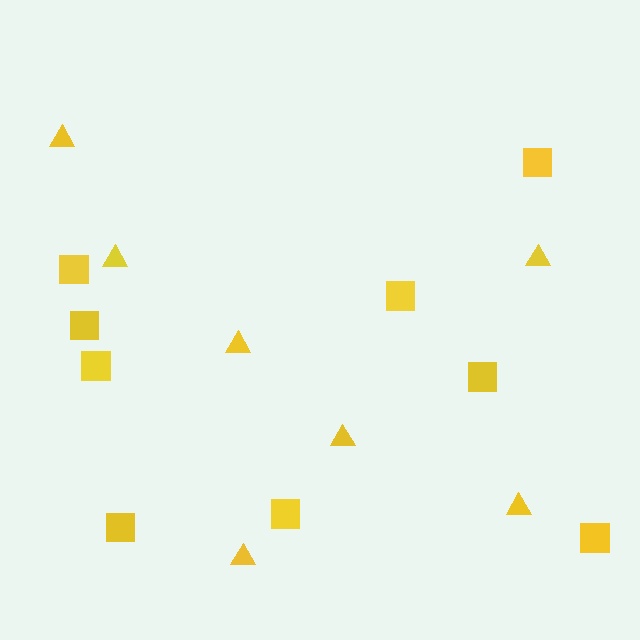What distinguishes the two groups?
There are 2 groups: one group of triangles (7) and one group of squares (9).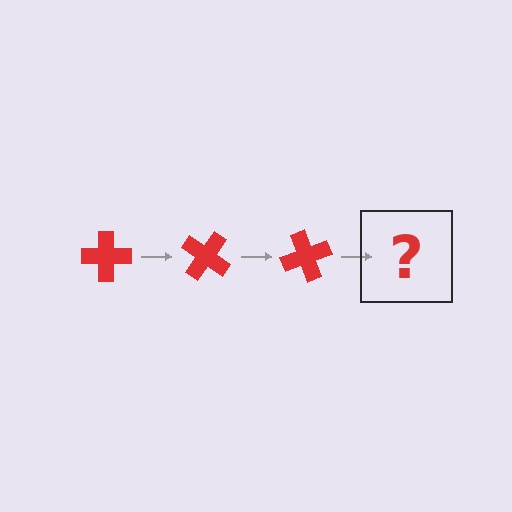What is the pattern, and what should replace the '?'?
The pattern is that the cross rotates 35 degrees each step. The '?' should be a red cross rotated 105 degrees.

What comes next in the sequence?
The next element should be a red cross rotated 105 degrees.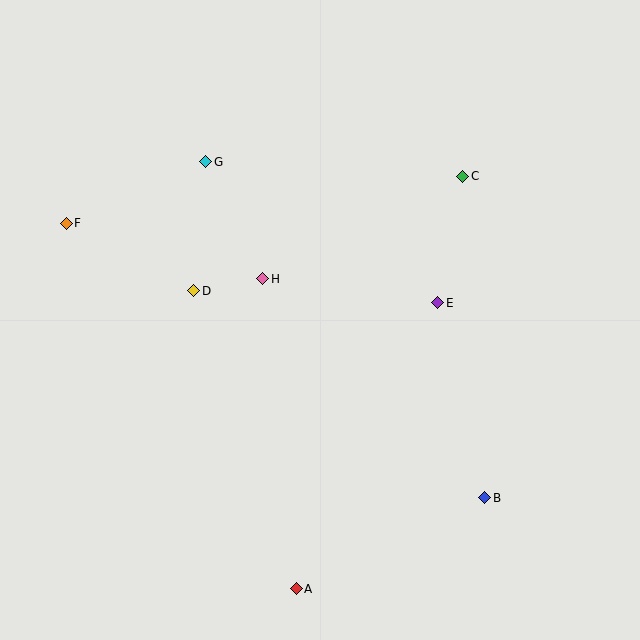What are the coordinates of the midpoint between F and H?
The midpoint between F and H is at (165, 251).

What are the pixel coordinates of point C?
Point C is at (463, 176).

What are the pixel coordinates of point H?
Point H is at (263, 279).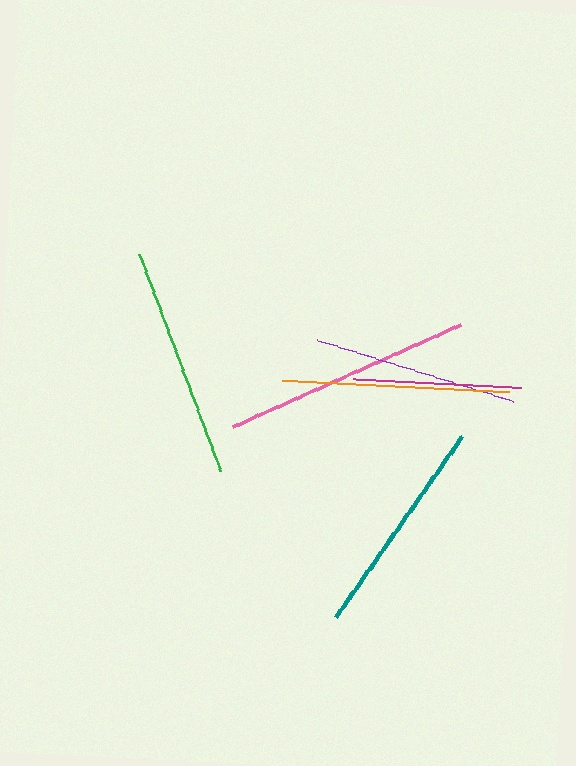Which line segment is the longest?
The pink line is the longest at approximately 251 pixels.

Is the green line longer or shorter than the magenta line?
The green line is longer than the magenta line.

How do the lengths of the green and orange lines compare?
The green and orange lines are approximately the same length.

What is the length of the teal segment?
The teal segment is approximately 221 pixels long.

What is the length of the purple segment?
The purple segment is approximately 206 pixels long.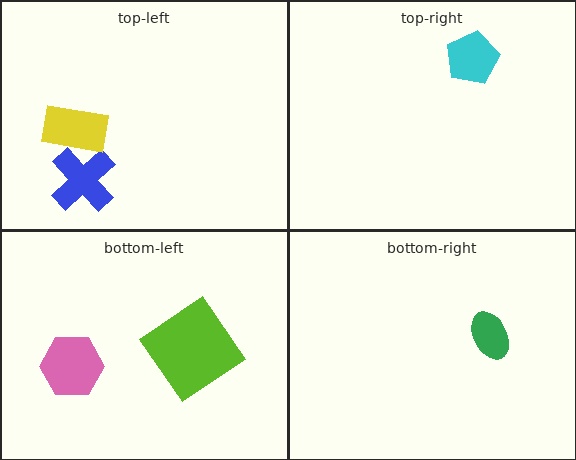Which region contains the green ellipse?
The bottom-right region.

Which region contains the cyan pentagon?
The top-right region.